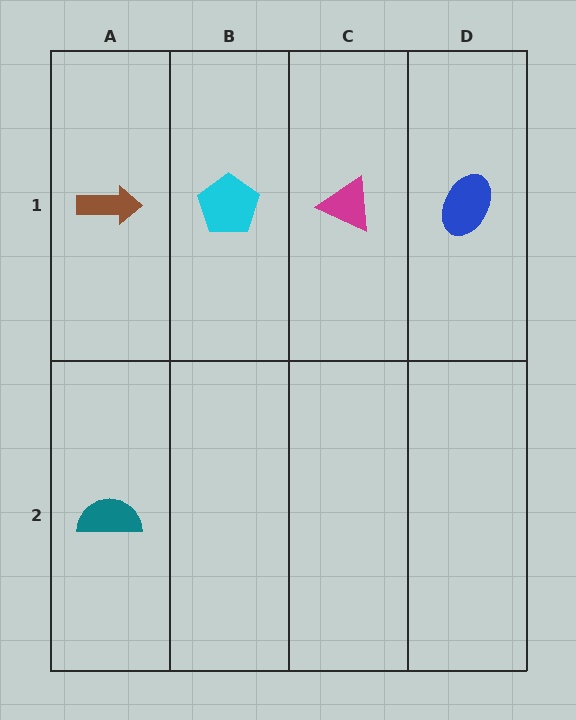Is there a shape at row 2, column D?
No, that cell is empty.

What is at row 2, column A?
A teal semicircle.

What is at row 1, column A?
A brown arrow.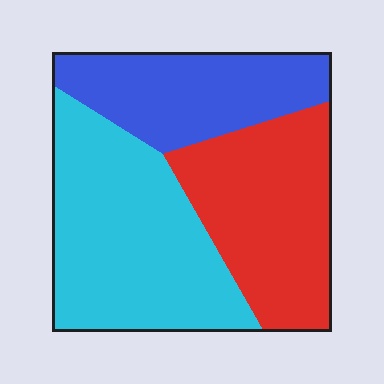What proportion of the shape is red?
Red takes up about one third (1/3) of the shape.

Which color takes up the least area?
Blue, at roughly 25%.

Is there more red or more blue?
Red.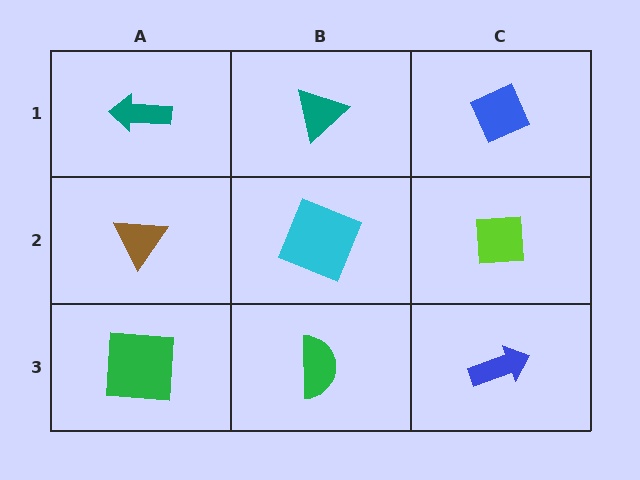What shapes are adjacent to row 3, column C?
A lime square (row 2, column C), a green semicircle (row 3, column B).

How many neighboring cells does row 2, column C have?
3.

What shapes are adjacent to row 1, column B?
A cyan square (row 2, column B), a teal arrow (row 1, column A), a blue diamond (row 1, column C).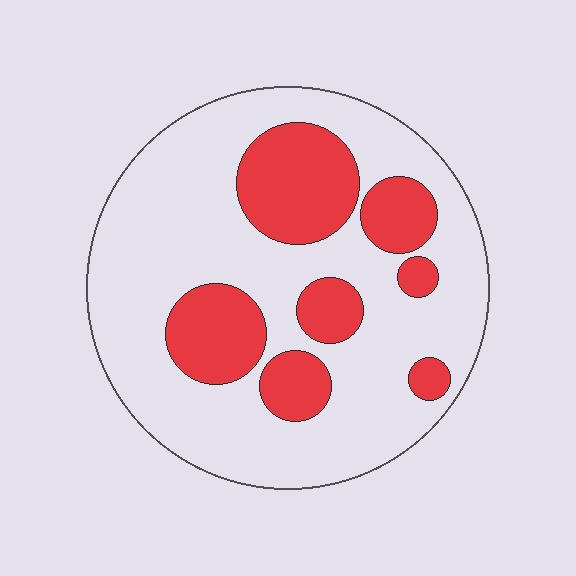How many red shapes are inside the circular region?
7.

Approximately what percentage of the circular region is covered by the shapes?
Approximately 30%.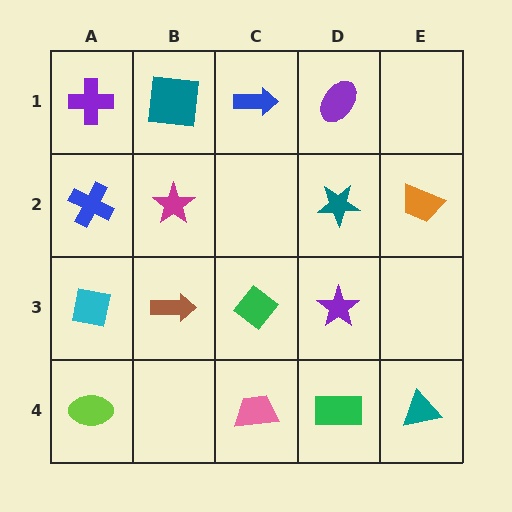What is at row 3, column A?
A cyan square.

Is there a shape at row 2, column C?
No, that cell is empty.